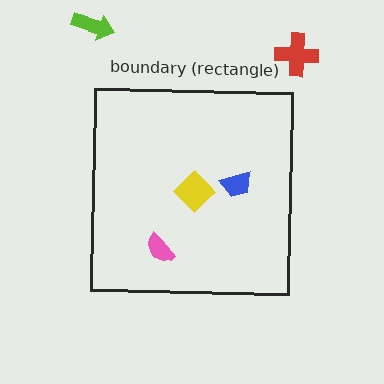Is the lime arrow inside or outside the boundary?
Outside.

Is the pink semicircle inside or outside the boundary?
Inside.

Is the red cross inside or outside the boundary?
Outside.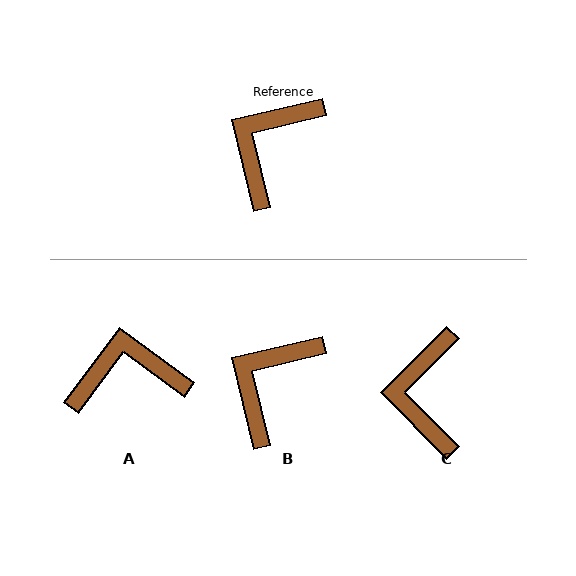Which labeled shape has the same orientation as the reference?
B.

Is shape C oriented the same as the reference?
No, it is off by about 32 degrees.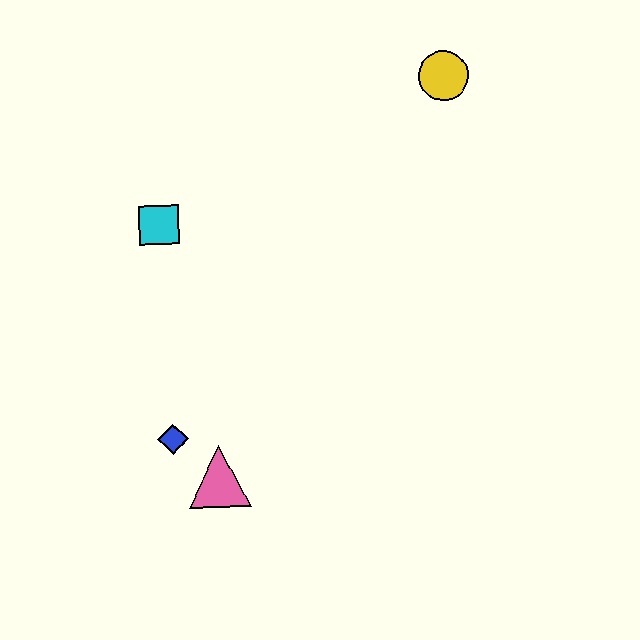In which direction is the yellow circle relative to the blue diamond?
The yellow circle is above the blue diamond.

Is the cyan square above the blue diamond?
Yes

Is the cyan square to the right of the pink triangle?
No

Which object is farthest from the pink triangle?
The yellow circle is farthest from the pink triangle.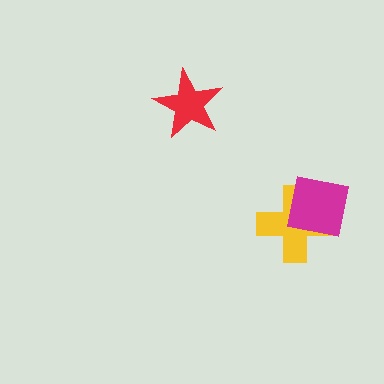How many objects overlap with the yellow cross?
1 object overlaps with the yellow cross.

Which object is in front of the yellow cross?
The magenta square is in front of the yellow cross.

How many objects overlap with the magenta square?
1 object overlaps with the magenta square.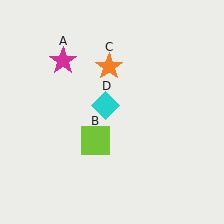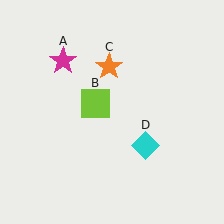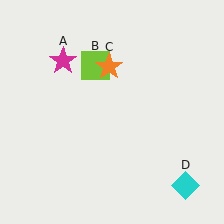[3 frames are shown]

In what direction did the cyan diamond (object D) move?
The cyan diamond (object D) moved down and to the right.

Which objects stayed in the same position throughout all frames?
Magenta star (object A) and orange star (object C) remained stationary.